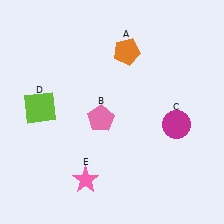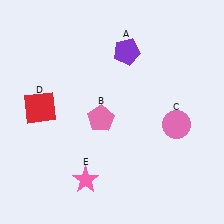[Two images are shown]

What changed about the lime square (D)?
In Image 1, D is lime. In Image 2, it changed to red.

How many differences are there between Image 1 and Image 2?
There are 3 differences between the two images.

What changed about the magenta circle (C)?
In Image 1, C is magenta. In Image 2, it changed to pink.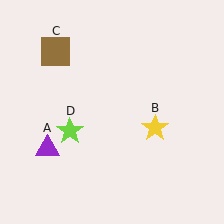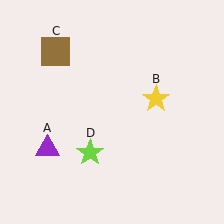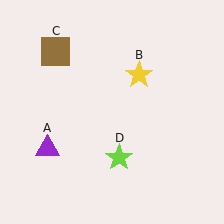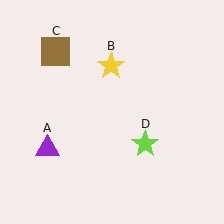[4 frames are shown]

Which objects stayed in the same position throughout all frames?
Purple triangle (object A) and brown square (object C) remained stationary.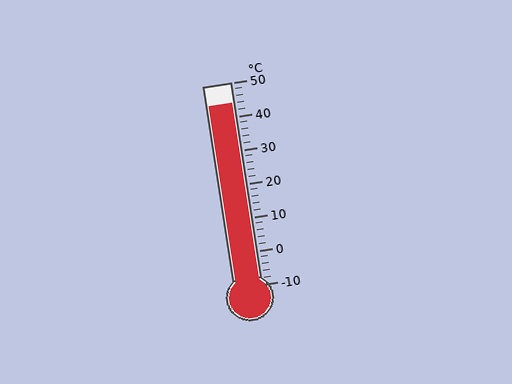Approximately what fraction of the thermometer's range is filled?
The thermometer is filled to approximately 90% of its range.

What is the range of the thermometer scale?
The thermometer scale ranges from -10°C to 50°C.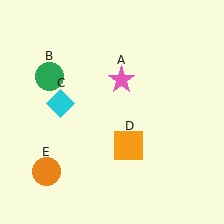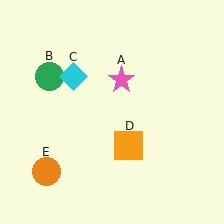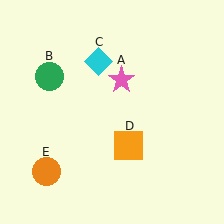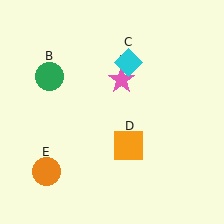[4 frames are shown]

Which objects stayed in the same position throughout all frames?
Pink star (object A) and green circle (object B) and orange square (object D) and orange circle (object E) remained stationary.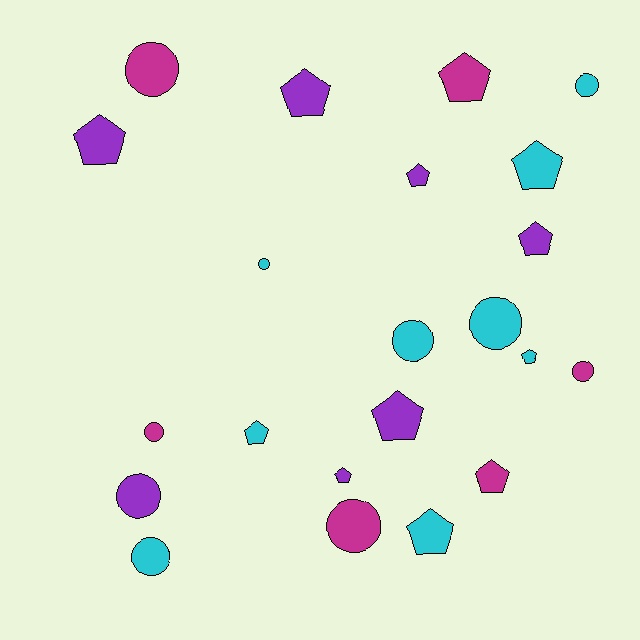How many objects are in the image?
There are 22 objects.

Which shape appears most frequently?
Pentagon, with 12 objects.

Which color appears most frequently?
Cyan, with 9 objects.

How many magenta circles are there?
There are 4 magenta circles.